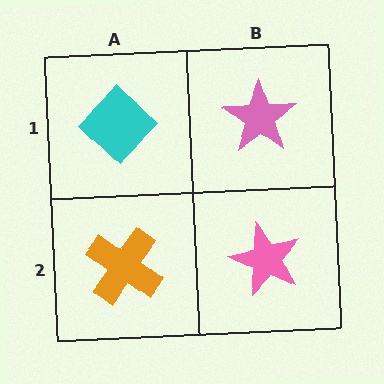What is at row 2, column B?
A pink star.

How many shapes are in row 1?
2 shapes.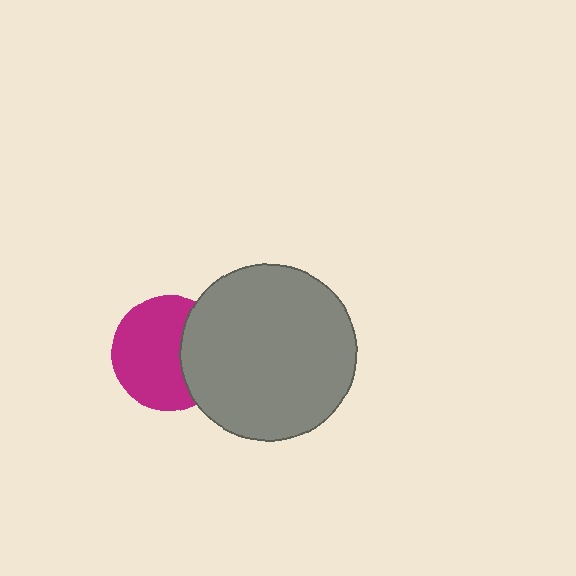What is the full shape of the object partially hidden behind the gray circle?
The partially hidden object is a magenta circle.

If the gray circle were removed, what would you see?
You would see the complete magenta circle.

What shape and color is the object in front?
The object in front is a gray circle.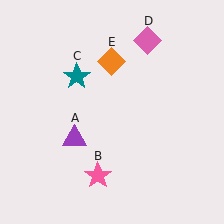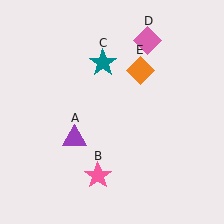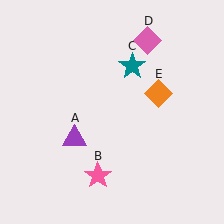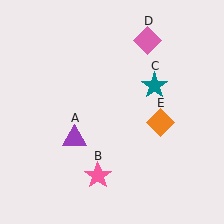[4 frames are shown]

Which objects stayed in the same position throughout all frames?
Purple triangle (object A) and pink star (object B) and pink diamond (object D) remained stationary.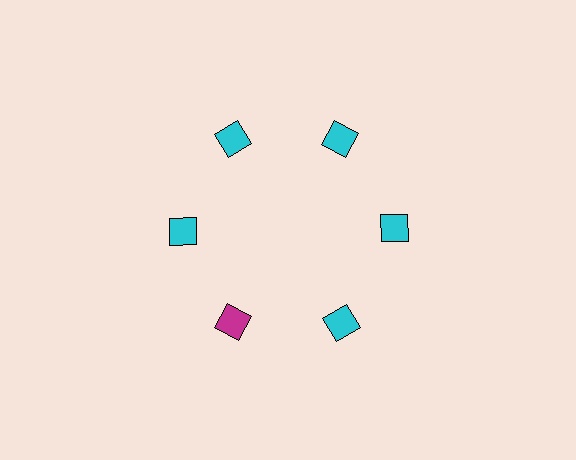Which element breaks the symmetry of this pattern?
The magenta diamond at roughly the 7 o'clock position breaks the symmetry. All other shapes are cyan diamonds.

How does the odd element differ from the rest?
It has a different color: magenta instead of cyan.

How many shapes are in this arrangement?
There are 6 shapes arranged in a ring pattern.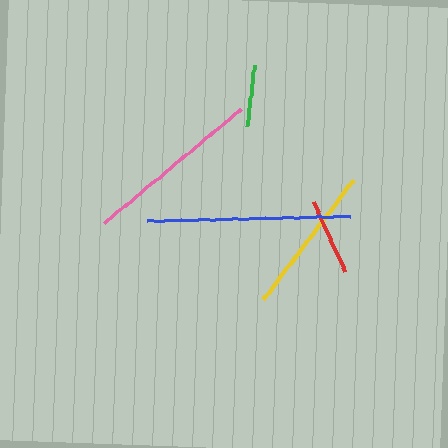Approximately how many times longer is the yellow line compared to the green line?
The yellow line is approximately 2.4 times the length of the green line.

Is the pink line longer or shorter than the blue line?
The blue line is longer than the pink line.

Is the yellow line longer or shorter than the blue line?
The blue line is longer than the yellow line.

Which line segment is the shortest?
The green line is the shortest at approximately 62 pixels.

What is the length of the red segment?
The red segment is approximately 77 pixels long.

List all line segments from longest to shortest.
From longest to shortest: blue, pink, yellow, red, green.